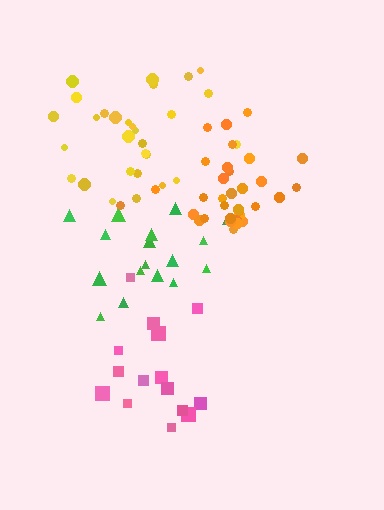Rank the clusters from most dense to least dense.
orange, yellow, green, pink.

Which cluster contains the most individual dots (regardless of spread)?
Orange (33).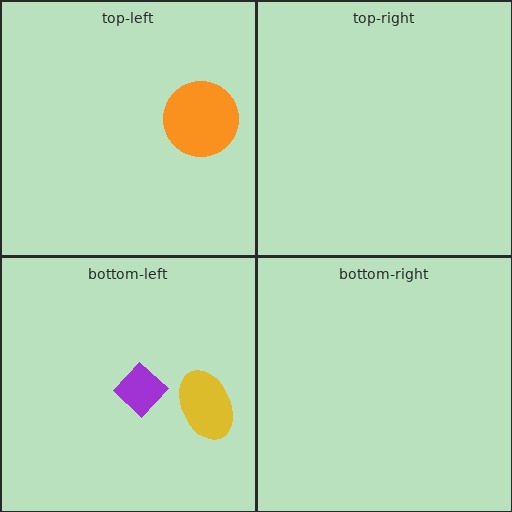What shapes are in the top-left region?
The orange circle.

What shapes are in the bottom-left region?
The purple diamond, the yellow ellipse.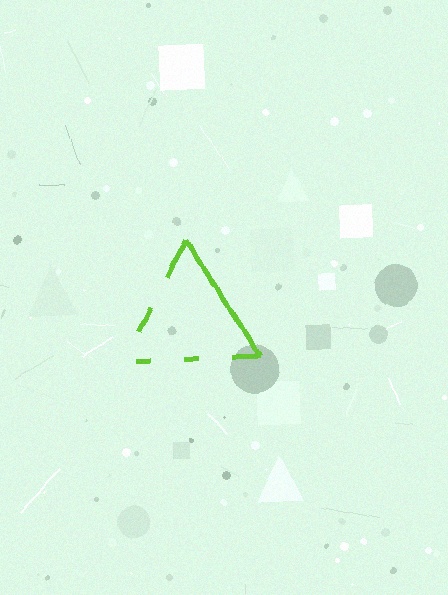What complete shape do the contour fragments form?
The contour fragments form a triangle.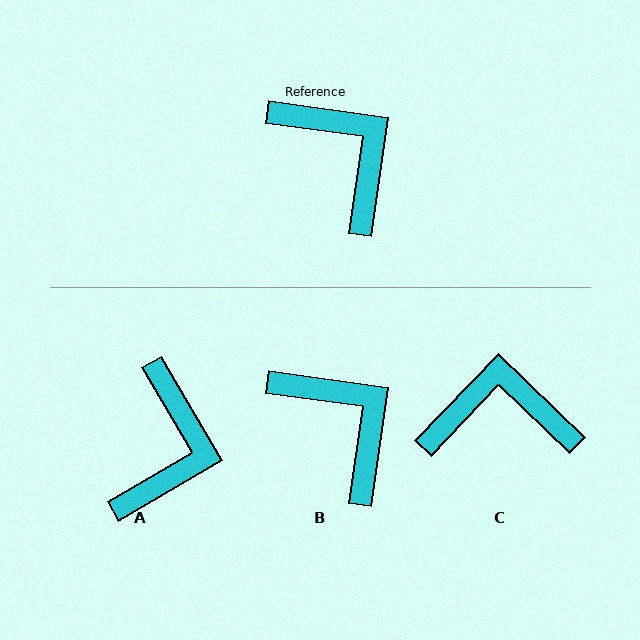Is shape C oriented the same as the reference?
No, it is off by about 54 degrees.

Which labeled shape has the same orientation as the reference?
B.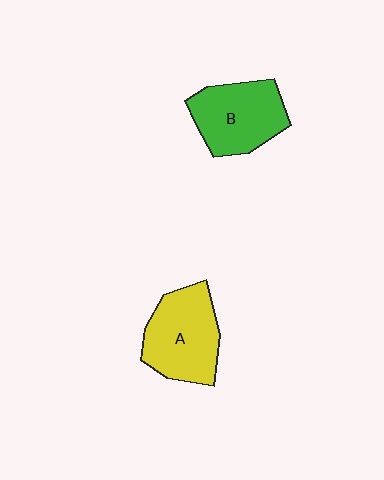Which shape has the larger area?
Shape A (yellow).